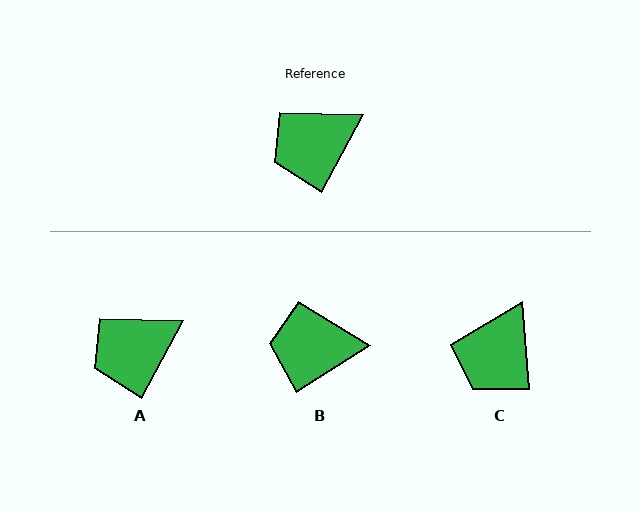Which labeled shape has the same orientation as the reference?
A.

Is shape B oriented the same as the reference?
No, it is off by about 30 degrees.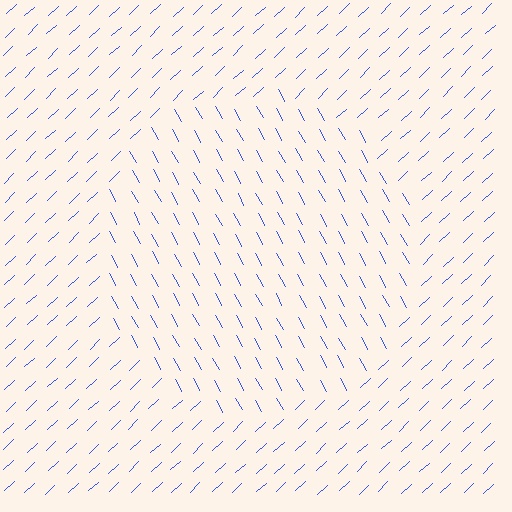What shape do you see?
I see a circle.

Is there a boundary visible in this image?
Yes, there is a texture boundary formed by a change in line orientation.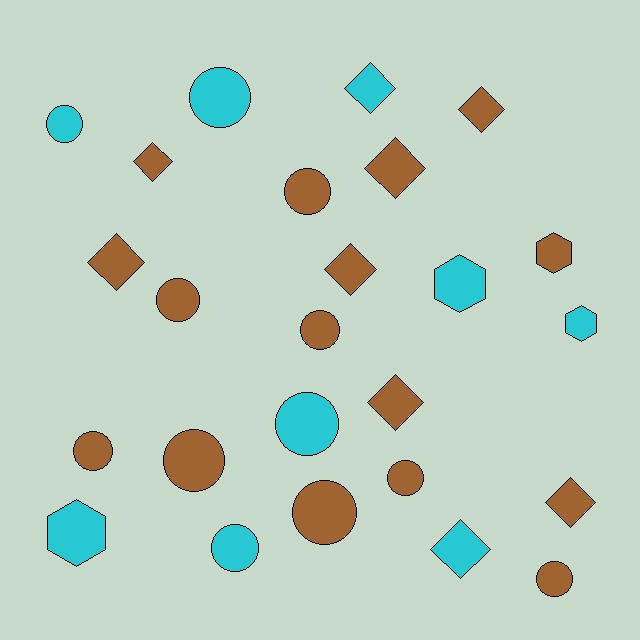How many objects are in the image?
There are 25 objects.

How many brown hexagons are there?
There is 1 brown hexagon.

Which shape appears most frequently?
Circle, with 12 objects.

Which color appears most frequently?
Brown, with 16 objects.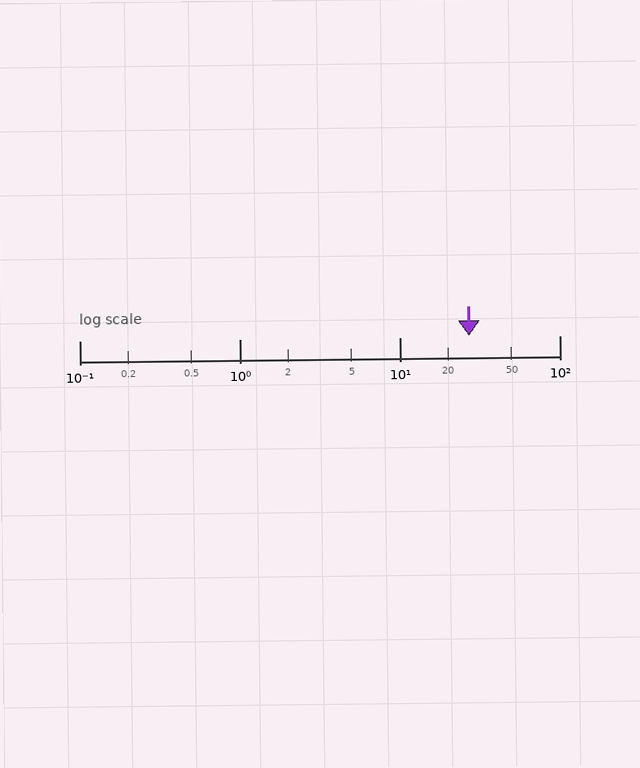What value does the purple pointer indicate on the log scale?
The pointer indicates approximately 27.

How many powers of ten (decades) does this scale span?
The scale spans 3 decades, from 0.1 to 100.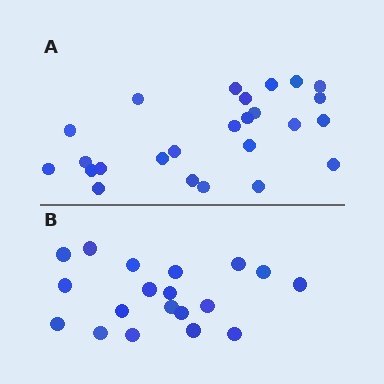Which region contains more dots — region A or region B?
Region A (the top region) has more dots.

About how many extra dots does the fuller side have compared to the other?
Region A has about 6 more dots than region B.